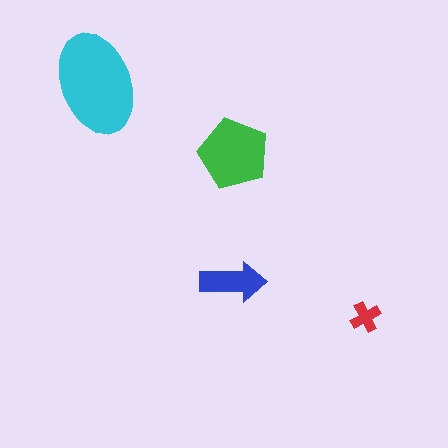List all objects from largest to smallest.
The cyan ellipse, the green pentagon, the blue arrow, the red cross.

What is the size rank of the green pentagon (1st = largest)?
2nd.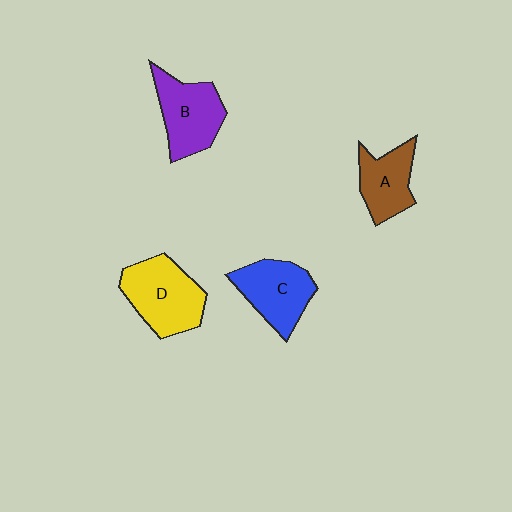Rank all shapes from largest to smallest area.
From largest to smallest: D (yellow), B (purple), C (blue), A (brown).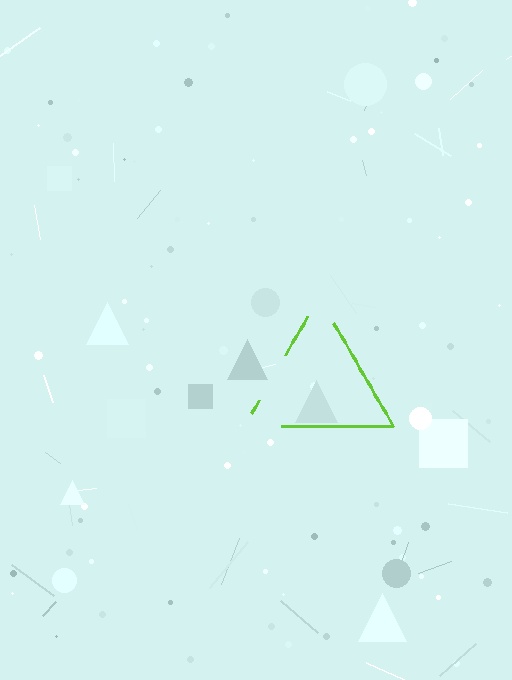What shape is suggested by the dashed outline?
The dashed outline suggests a triangle.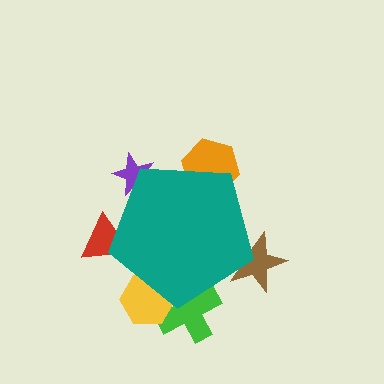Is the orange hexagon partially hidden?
Yes, the orange hexagon is partially hidden behind the teal pentagon.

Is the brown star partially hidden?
Yes, the brown star is partially hidden behind the teal pentagon.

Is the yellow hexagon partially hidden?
Yes, the yellow hexagon is partially hidden behind the teal pentagon.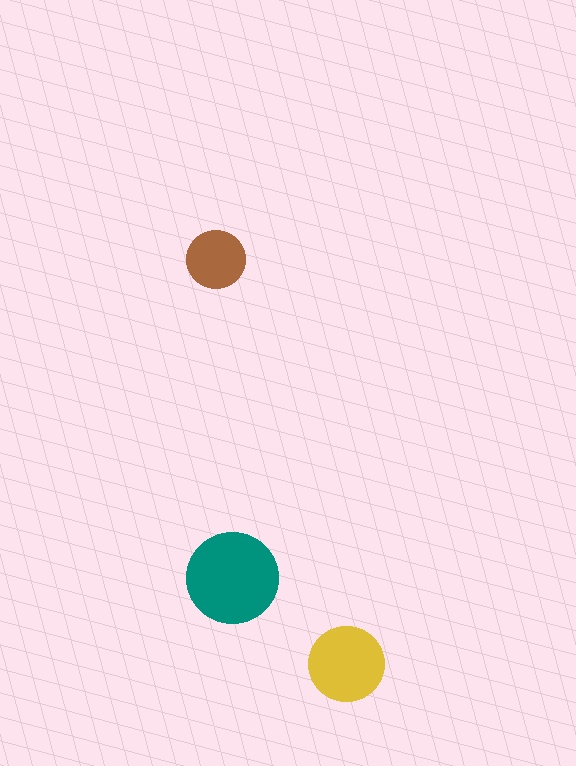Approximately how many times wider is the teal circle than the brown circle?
About 1.5 times wider.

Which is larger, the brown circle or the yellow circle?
The yellow one.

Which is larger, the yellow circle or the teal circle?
The teal one.